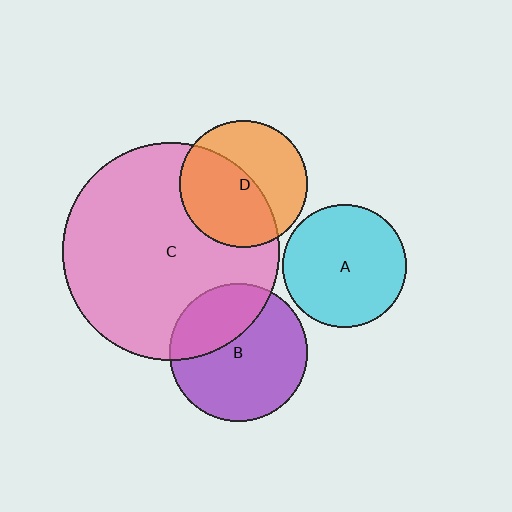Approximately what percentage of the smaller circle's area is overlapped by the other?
Approximately 35%.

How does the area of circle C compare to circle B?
Approximately 2.5 times.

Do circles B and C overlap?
Yes.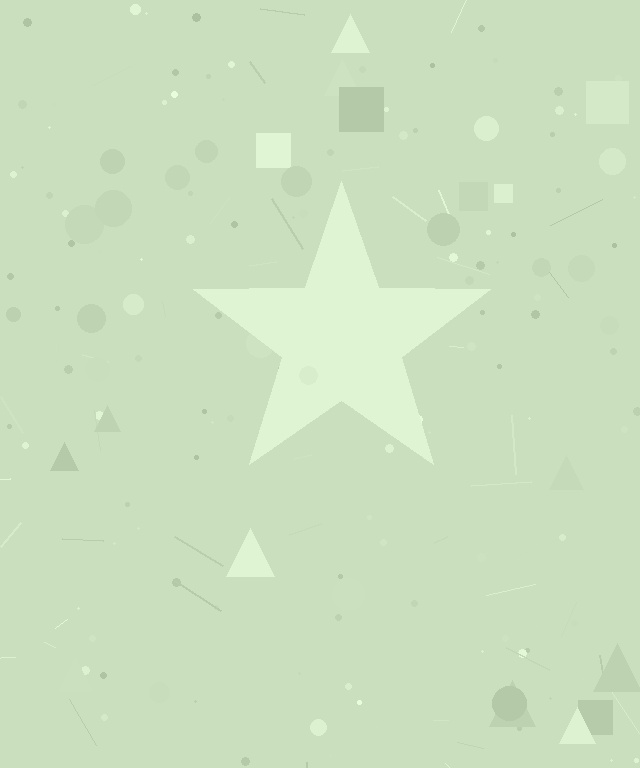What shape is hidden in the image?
A star is hidden in the image.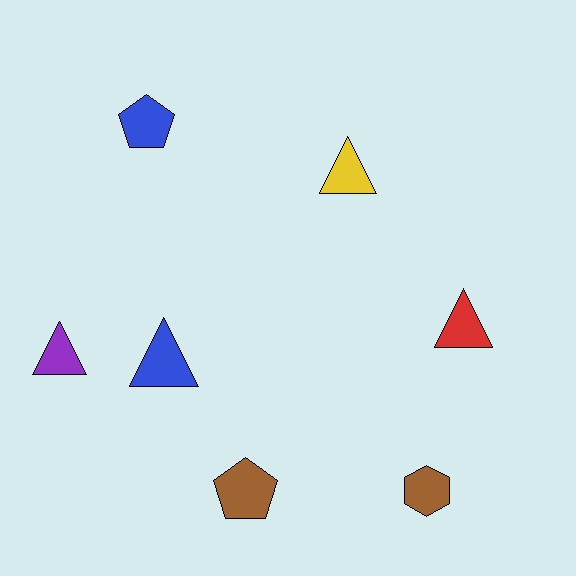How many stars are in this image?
There are no stars.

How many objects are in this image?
There are 7 objects.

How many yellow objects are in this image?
There is 1 yellow object.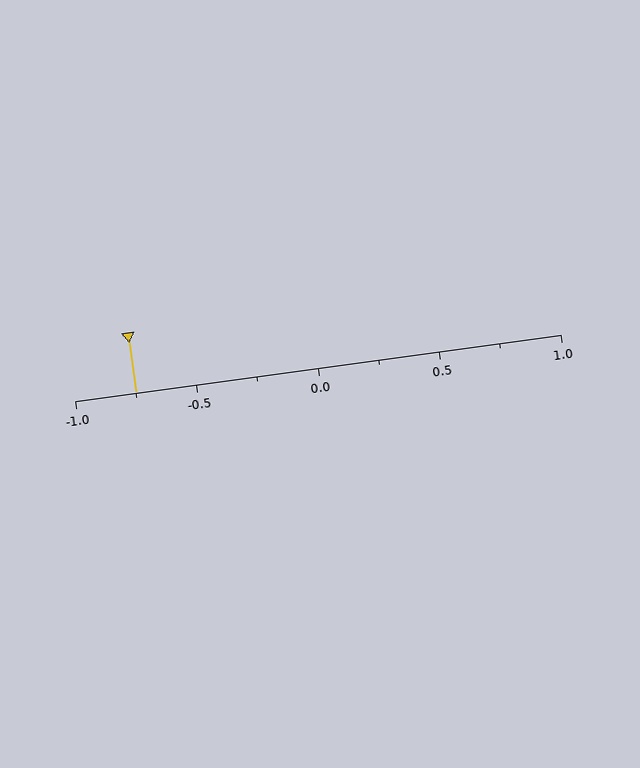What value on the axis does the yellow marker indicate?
The marker indicates approximately -0.75.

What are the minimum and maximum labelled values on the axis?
The axis runs from -1.0 to 1.0.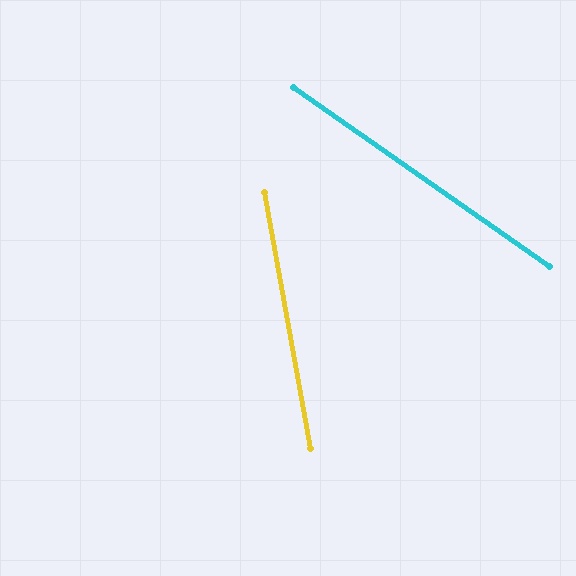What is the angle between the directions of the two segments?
Approximately 45 degrees.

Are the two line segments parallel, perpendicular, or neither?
Neither parallel nor perpendicular — they differ by about 45°.